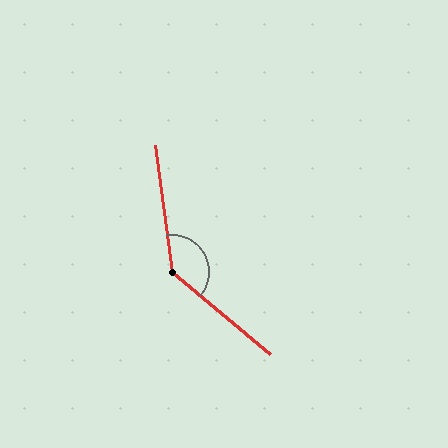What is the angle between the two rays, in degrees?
Approximately 137 degrees.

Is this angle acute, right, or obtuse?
It is obtuse.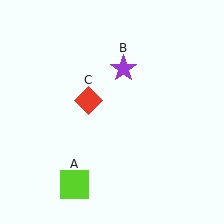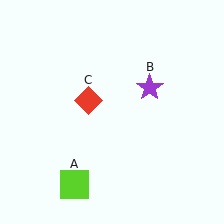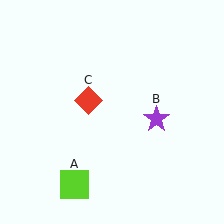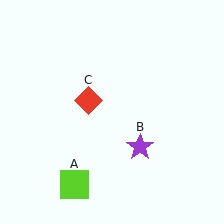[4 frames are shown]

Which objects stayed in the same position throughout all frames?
Lime square (object A) and red diamond (object C) remained stationary.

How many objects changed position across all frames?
1 object changed position: purple star (object B).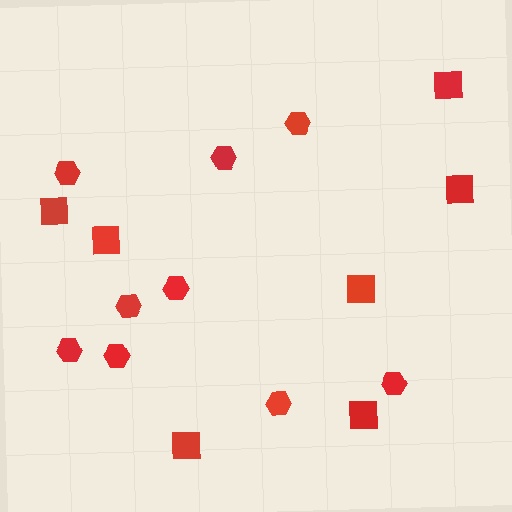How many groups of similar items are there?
There are 2 groups: one group of hexagons (9) and one group of squares (7).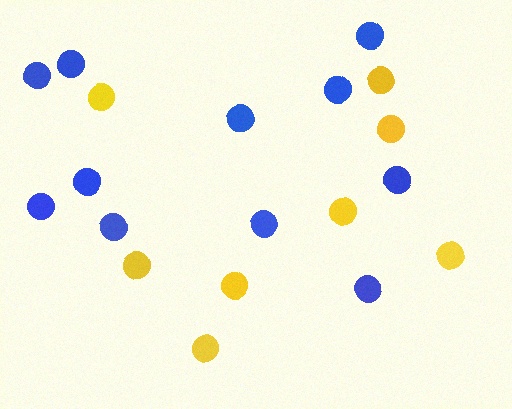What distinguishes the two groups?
There are 2 groups: one group of yellow circles (8) and one group of blue circles (11).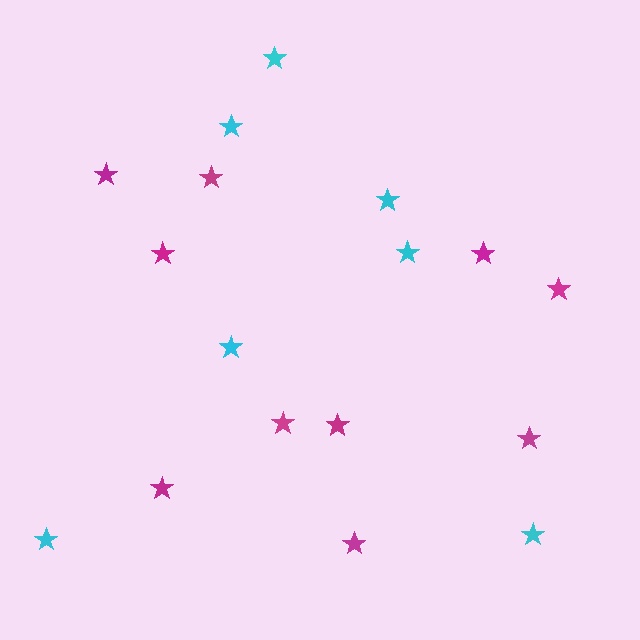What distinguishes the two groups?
There are 2 groups: one group of cyan stars (7) and one group of magenta stars (10).